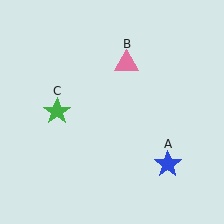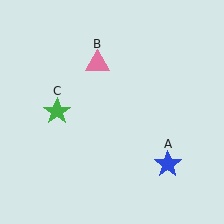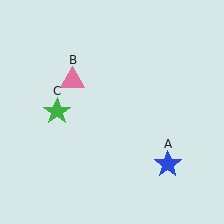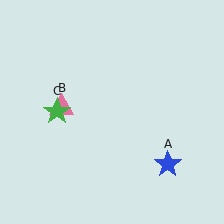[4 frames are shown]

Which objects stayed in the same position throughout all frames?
Blue star (object A) and green star (object C) remained stationary.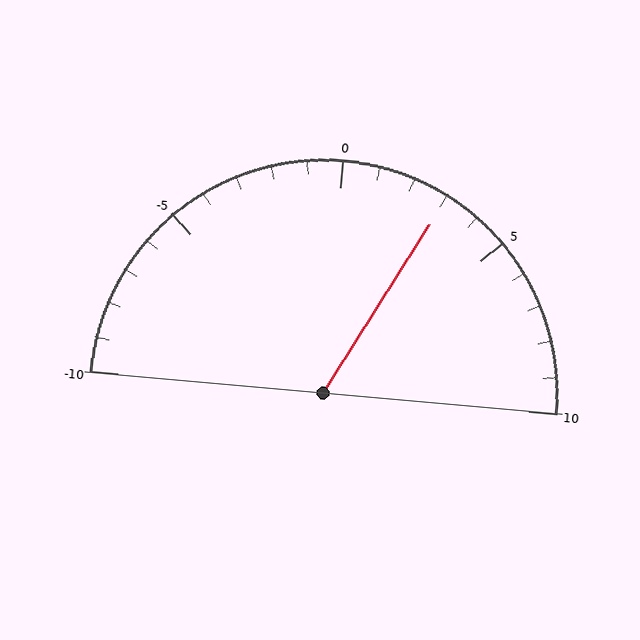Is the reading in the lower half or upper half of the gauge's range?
The reading is in the upper half of the range (-10 to 10).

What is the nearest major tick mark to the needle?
The nearest major tick mark is 5.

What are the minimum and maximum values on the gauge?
The gauge ranges from -10 to 10.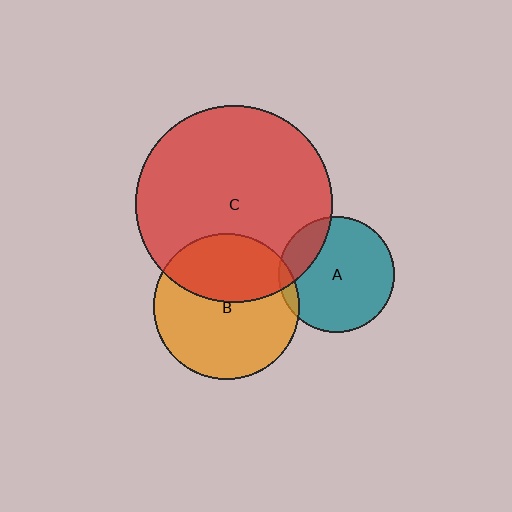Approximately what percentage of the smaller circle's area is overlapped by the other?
Approximately 5%.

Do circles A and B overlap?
Yes.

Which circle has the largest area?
Circle C (red).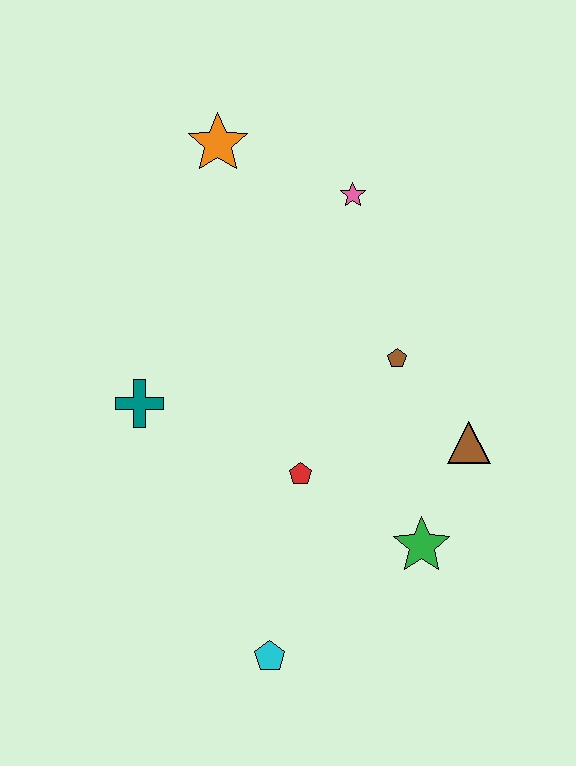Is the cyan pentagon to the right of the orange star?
Yes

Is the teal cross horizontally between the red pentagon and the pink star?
No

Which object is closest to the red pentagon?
The green star is closest to the red pentagon.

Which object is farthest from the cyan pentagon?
The orange star is farthest from the cyan pentagon.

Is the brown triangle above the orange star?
No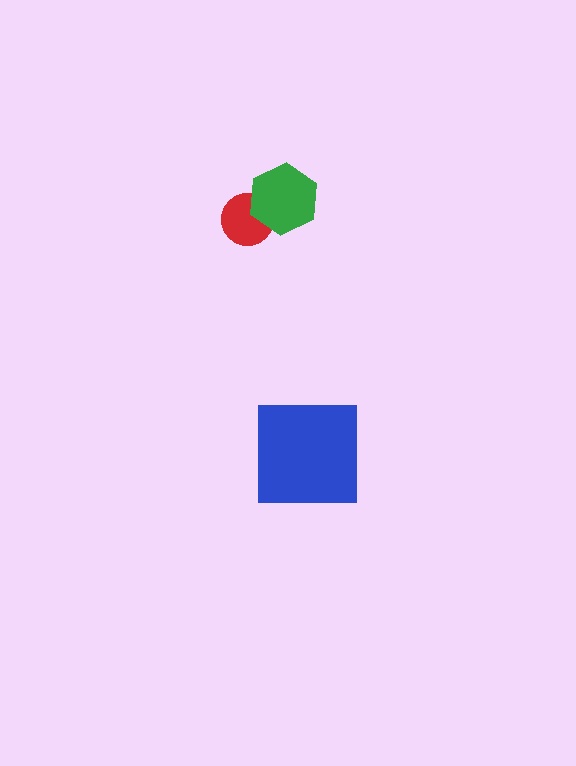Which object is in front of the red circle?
The green hexagon is in front of the red circle.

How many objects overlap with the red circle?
1 object overlaps with the red circle.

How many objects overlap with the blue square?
0 objects overlap with the blue square.